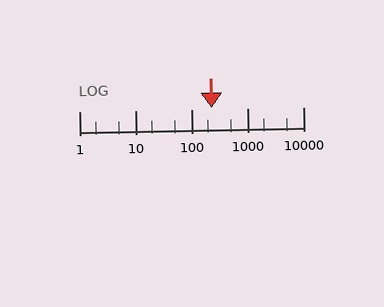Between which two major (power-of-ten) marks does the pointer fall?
The pointer is between 100 and 1000.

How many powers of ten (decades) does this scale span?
The scale spans 4 decades, from 1 to 10000.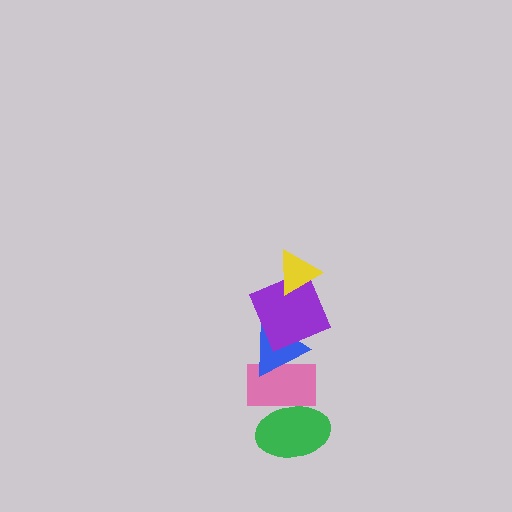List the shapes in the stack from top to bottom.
From top to bottom: the yellow triangle, the purple square, the blue triangle, the pink rectangle, the green ellipse.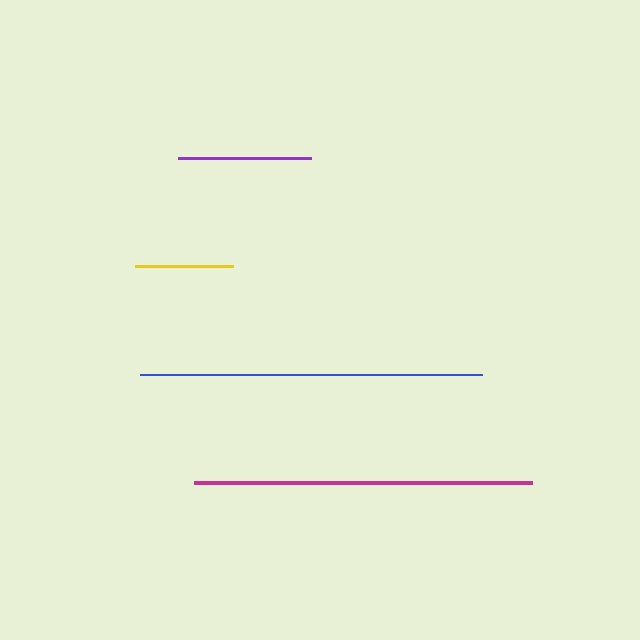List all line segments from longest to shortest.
From longest to shortest: blue, magenta, purple, yellow.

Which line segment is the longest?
The blue line is the longest at approximately 342 pixels.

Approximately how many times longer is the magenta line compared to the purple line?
The magenta line is approximately 2.6 times the length of the purple line.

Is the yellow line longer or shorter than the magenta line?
The magenta line is longer than the yellow line.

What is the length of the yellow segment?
The yellow segment is approximately 98 pixels long.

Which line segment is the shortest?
The yellow line is the shortest at approximately 98 pixels.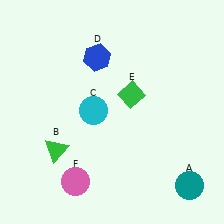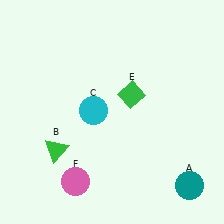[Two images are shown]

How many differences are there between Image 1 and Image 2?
There is 1 difference between the two images.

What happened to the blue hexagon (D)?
The blue hexagon (D) was removed in Image 2. It was in the top-left area of Image 1.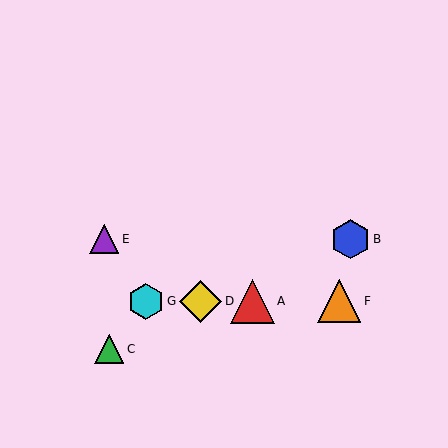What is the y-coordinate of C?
Object C is at y≈349.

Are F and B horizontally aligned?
No, F is at y≈301 and B is at y≈239.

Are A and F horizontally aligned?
Yes, both are at y≈301.